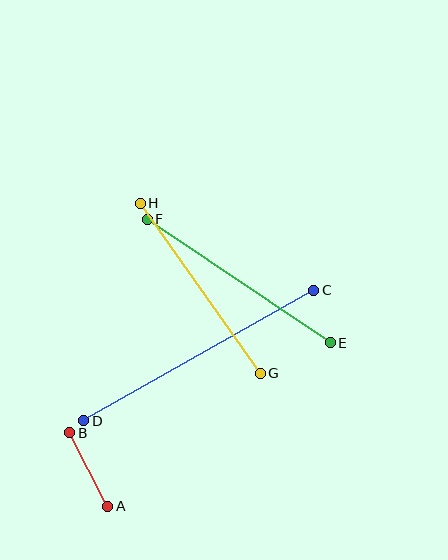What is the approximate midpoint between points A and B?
The midpoint is at approximately (89, 470) pixels.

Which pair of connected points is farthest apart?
Points C and D are farthest apart.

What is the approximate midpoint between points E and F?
The midpoint is at approximately (239, 281) pixels.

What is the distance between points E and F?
The distance is approximately 221 pixels.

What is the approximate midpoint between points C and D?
The midpoint is at approximately (199, 355) pixels.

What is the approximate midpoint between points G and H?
The midpoint is at approximately (200, 288) pixels.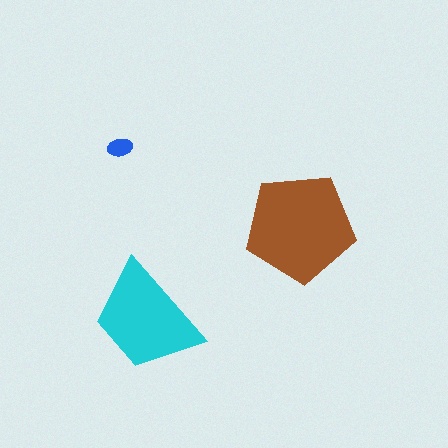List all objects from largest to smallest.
The brown pentagon, the cyan trapezoid, the blue ellipse.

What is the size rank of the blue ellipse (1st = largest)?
3rd.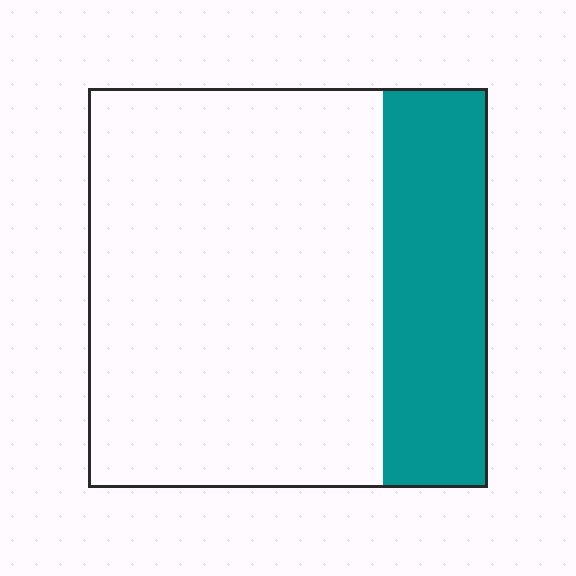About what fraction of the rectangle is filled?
About one quarter (1/4).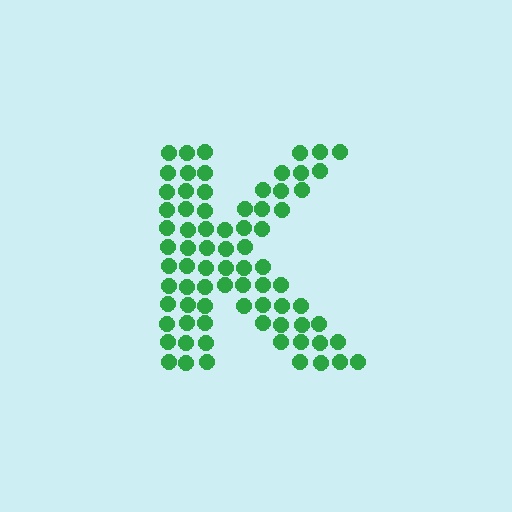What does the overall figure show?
The overall figure shows the letter K.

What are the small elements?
The small elements are circles.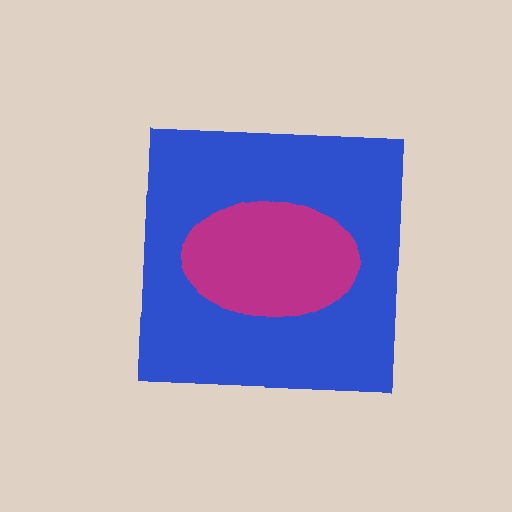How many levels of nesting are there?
2.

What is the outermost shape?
The blue square.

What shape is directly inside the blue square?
The magenta ellipse.